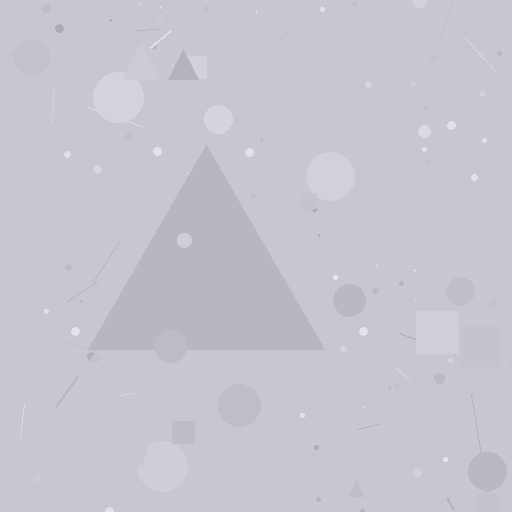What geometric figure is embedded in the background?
A triangle is embedded in the background.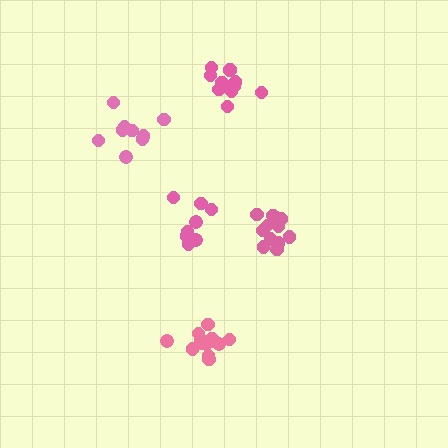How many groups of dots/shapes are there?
There are 5 groups.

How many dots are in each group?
Group 1: 9 dots, Group 2: 12 dots, Group 3: 13 dots, Group 4: 9 dots, Group 5: 14 dots (57 total).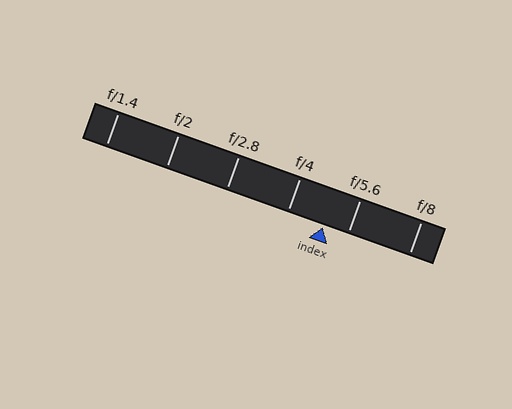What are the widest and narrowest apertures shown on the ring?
The widest aperture shown is f/1.4 and the narrowest is f/8.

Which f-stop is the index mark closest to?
The index mark is closest to f/5.6.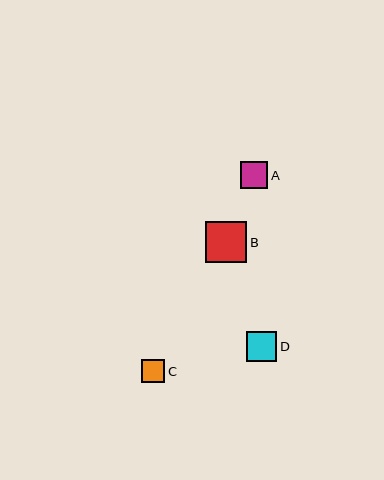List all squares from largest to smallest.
From largest to smallest: B, D, A, C.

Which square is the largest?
Square B is the largest with a size of approximately 41 pixels.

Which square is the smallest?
Square C is the smallest with a size of approximately 24 pixels.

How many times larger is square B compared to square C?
Square B is approximately 1.7 times the size of square C.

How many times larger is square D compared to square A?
Square D is approximately 1.1 times the size of square A.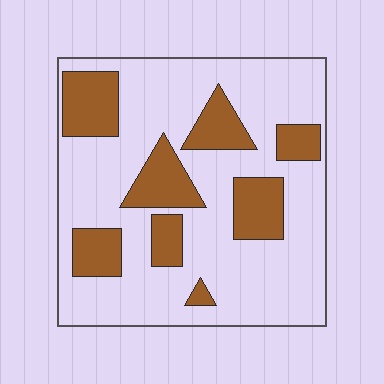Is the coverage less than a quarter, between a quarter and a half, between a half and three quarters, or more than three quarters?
Between a quarter and a half.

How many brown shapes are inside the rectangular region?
8.